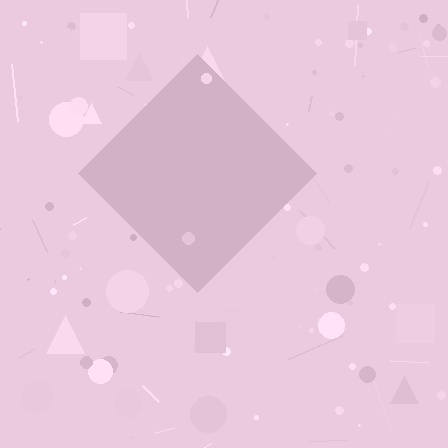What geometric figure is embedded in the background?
A diamond is embedded in the background.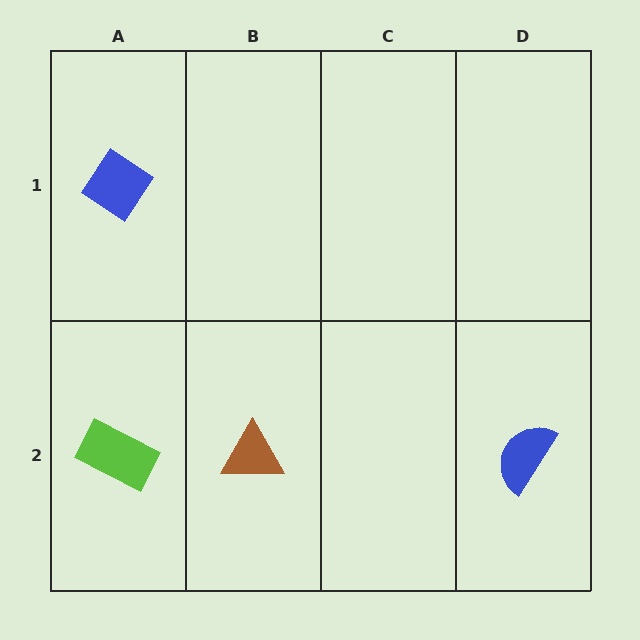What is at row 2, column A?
A lime rectangle.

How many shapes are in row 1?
1 shape.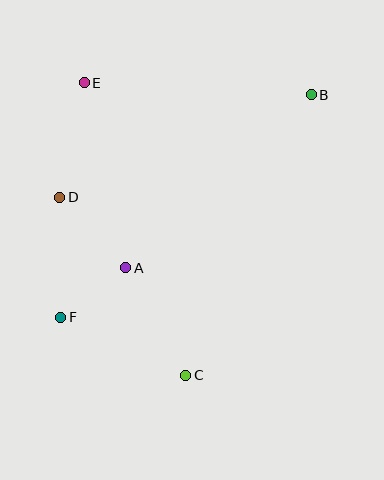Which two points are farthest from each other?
Points B and F are farthest from each other.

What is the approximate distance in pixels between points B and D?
The distance between B and D is approximately 271 pixels.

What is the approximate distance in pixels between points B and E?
The distance between B and E is approximately 227 pixels.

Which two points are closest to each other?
Points A and F are closest to each other.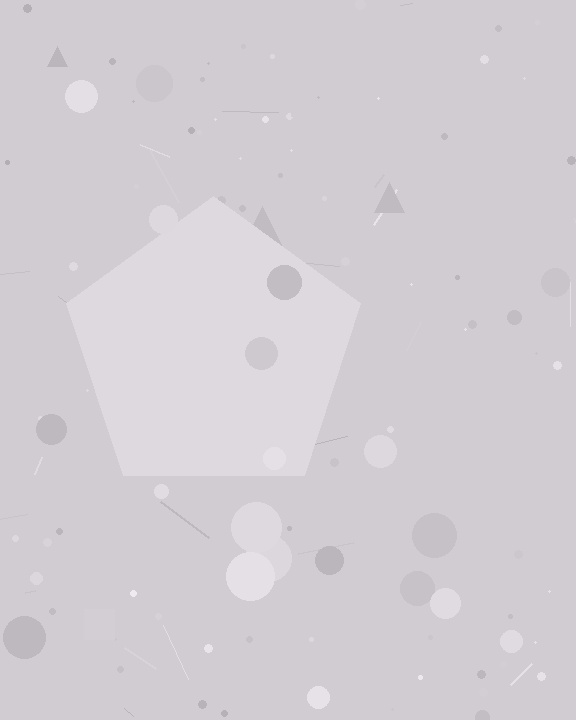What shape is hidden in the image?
A pentagon is hidden in the image.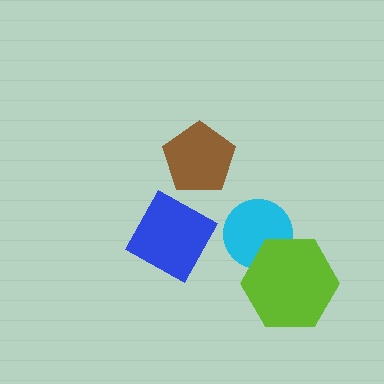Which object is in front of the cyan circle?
The lime hexagon is in front of the cyan circle.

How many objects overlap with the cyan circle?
1 object overlaps with the cyan circle.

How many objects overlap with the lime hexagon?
1 object overlaps with the lime hexagon.